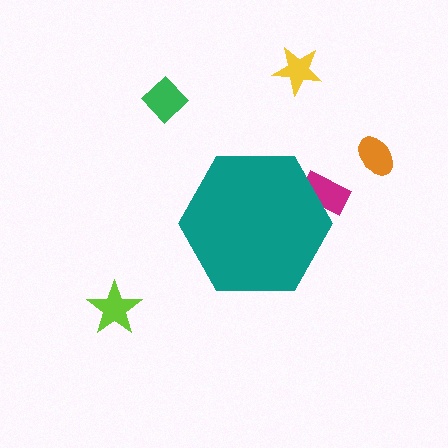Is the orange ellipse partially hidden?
No, the orange ellipse is fully visible.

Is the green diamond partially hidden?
No, the green diamond is fully visible.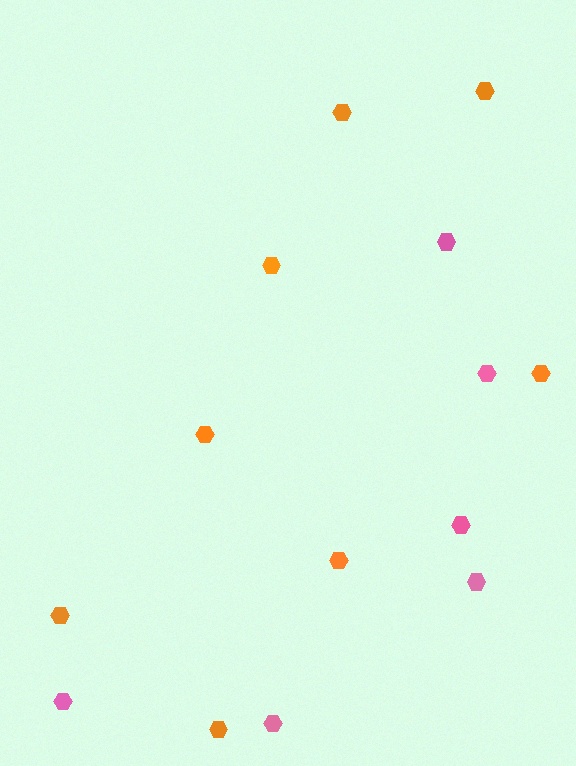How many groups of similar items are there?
There are 2 groups: one group of orange hexagons (8) and one group of pink hexagons (6).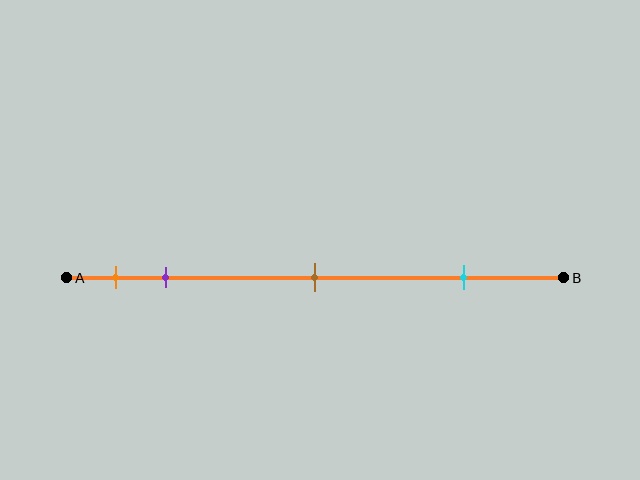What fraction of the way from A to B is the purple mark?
The purple mark is approximately 20% (0.2) of the way from A to B.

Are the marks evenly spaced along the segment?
No, the marks are not evenly spaced.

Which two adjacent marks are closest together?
The orange and purple marks are the closest adjacent pair.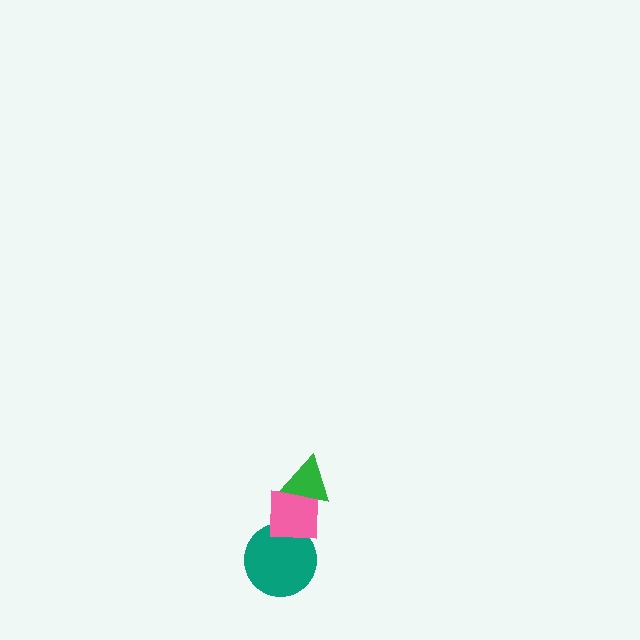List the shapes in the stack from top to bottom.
From top to bottom: the green triangle, the pink square, the teal circle.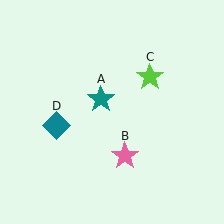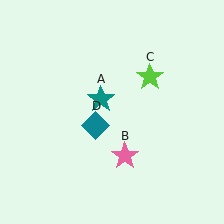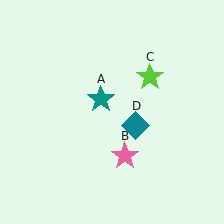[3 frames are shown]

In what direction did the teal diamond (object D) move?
The teal diamond (object D) moved right.